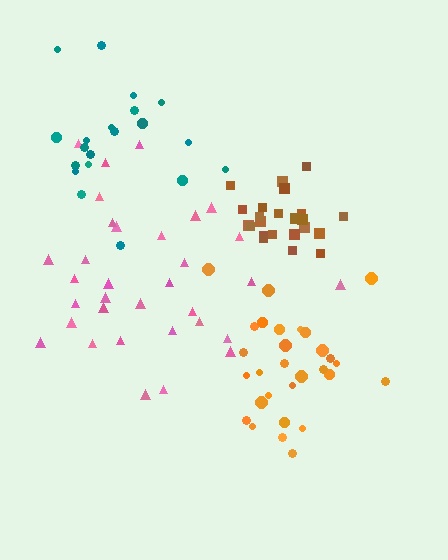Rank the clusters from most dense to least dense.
brown, orange, pink, teal.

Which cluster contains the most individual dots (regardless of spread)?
Pink (33).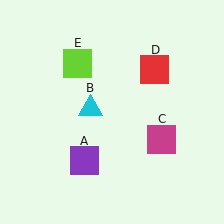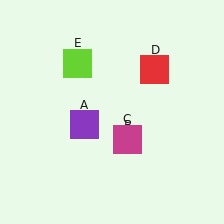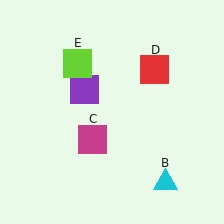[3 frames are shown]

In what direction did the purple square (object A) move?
The purple square (object A) moved up.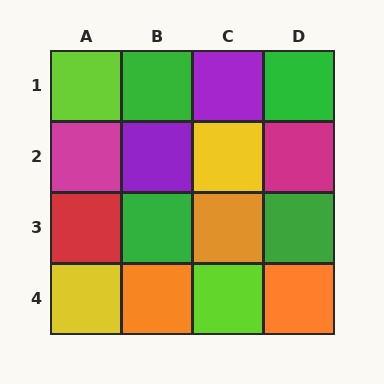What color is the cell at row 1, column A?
Lime.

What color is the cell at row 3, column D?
Green.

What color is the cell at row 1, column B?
Green.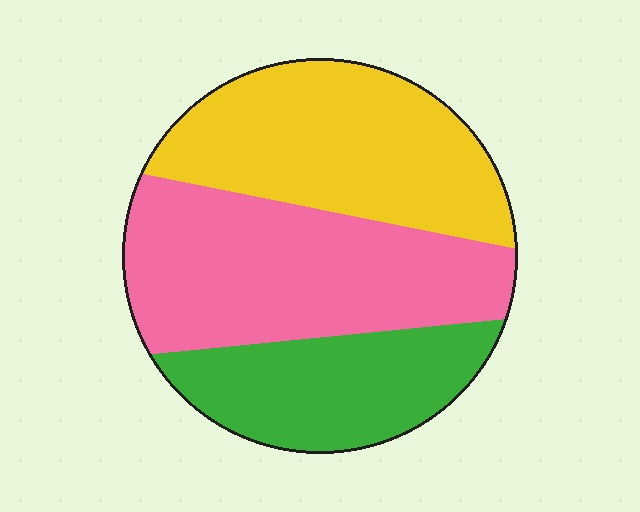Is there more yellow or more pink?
Pink.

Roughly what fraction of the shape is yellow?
Yellow covers about 35% of the shape.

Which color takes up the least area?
Green, at roughly 25%.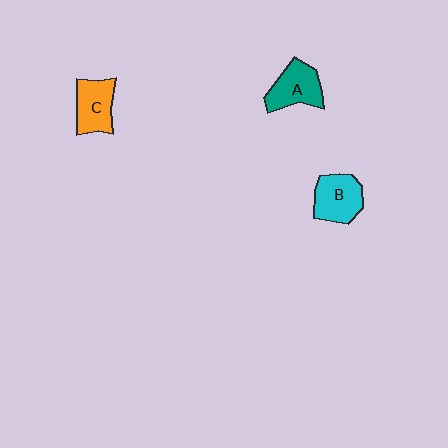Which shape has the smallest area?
Shape C (orange).